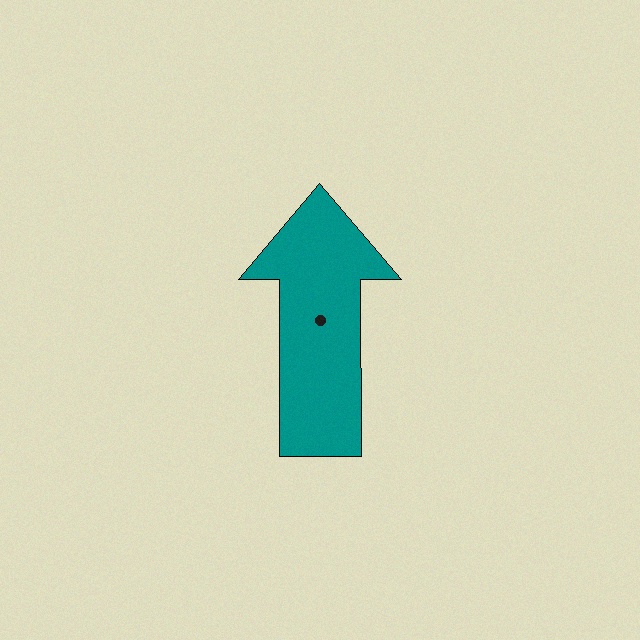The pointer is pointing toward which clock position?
Roughly 12 o'clock.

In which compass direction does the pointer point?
North.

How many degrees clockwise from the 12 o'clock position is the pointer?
Approximately 360 degrees.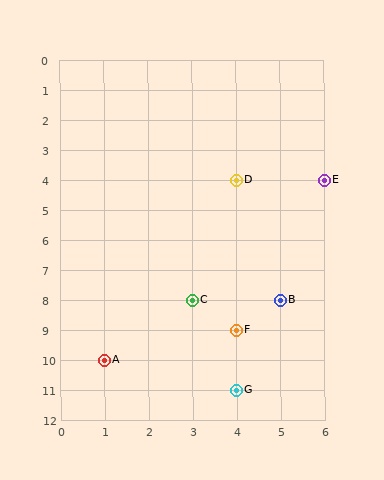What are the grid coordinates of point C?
Point C is at grid coordinates (3, 8).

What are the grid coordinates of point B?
Point B is at grid coordinates (5, 8).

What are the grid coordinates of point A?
Point A is at grid coordinates (1, 10).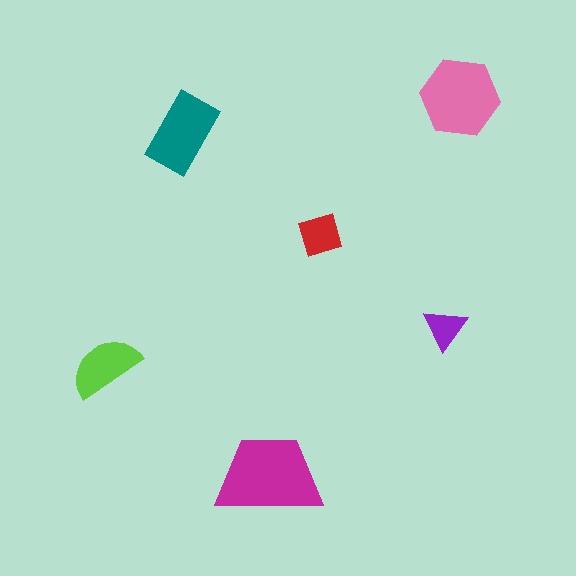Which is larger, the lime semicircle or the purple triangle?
The lime semicircle.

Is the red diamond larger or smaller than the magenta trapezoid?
Smaller.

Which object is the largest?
The magenta trapezoid.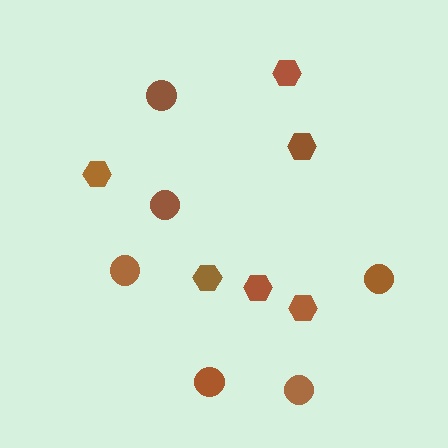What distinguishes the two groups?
There are 2 groups: one group of circles (6) and one group of hexagons (6).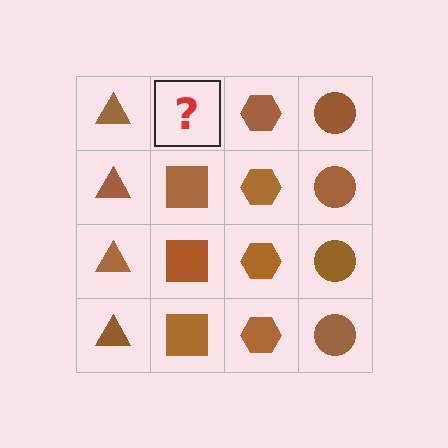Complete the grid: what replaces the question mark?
The question mark should be replaced with a brown square.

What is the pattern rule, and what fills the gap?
The rule is that each column has a consistent shape. The gap should be filled with a brown square.